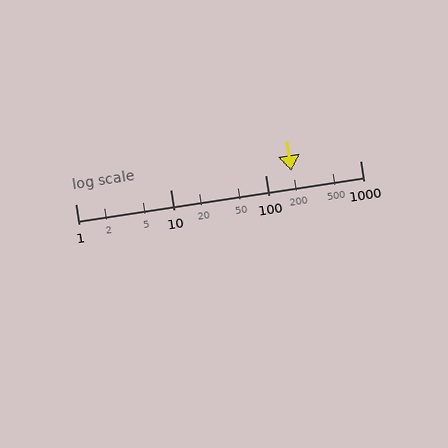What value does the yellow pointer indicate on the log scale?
The pointer indicates approximately 190.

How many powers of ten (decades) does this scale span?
The scale spans 3 decades, from 1 to 1000.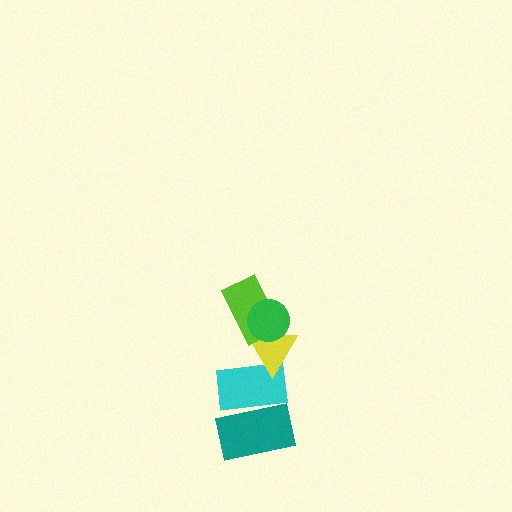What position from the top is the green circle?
The green circle is 1st from the top.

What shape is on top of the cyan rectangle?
The yellow triangle is on top of the cyan rectangle.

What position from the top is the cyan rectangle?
The cyan rectangle is 4th from the top.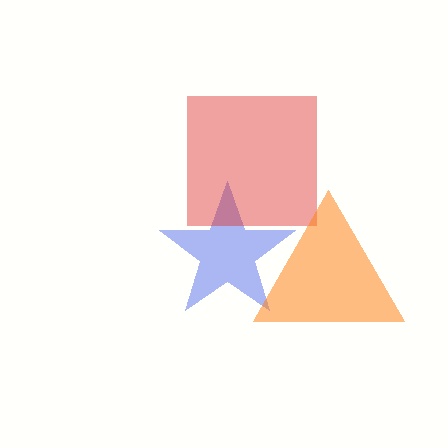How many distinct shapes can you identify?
There are 3 distinct shapes: a blue star, a red square, an orange triangle.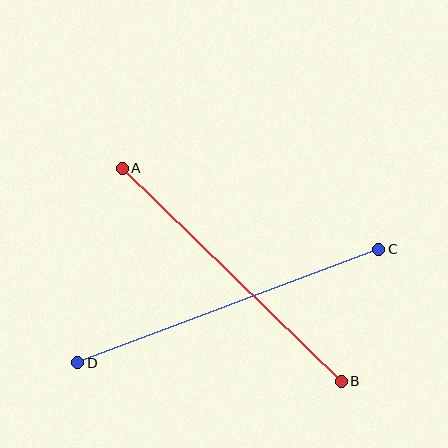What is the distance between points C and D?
The distance is approximately 322 pixels.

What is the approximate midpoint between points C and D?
The midpoint is at approximately (228, 306) pixels.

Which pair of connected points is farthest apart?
Points C and D are farthest apart.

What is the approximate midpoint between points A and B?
The midpoint is at approximately (232, 275) pixels.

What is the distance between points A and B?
The distance is approximately 305 pixels.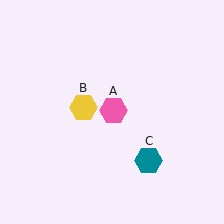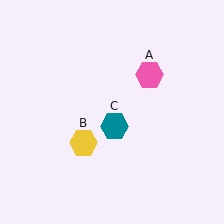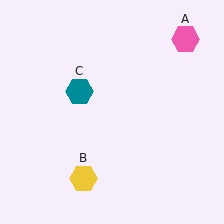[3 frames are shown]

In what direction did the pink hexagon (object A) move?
The pink hexagon (object A) moved up and to the right.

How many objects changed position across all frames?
3 objects changed position: pink hexagon (object A), yellow hexagon (object B), teal hexagon (object C).